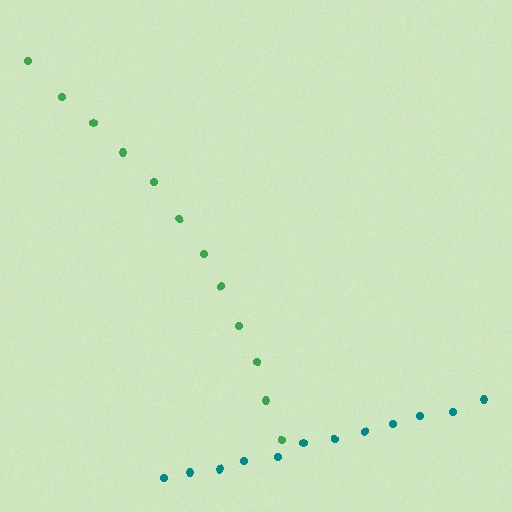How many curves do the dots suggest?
There are 2 distinct paths.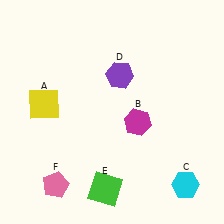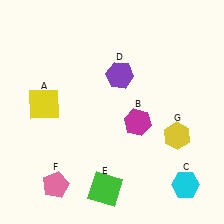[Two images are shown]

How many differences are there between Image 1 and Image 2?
There is 1 difference between the two images.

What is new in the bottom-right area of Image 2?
A yellow hexagon (G) was added in the bottom-right area of Image 2.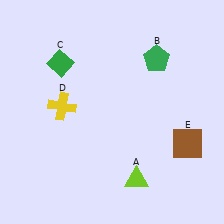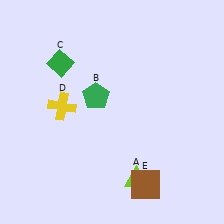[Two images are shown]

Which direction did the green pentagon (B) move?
The green pentagon (B) moved left.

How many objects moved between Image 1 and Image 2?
2 objects moved between the two images.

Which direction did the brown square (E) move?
The brown square (E) moved left.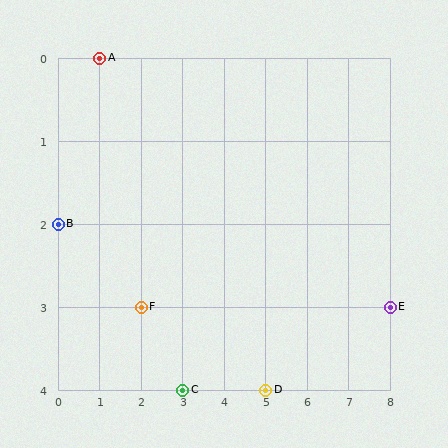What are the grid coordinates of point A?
Point A is at grid coordinates (1, 0).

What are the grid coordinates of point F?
Point F is at grid coordinates (2, 3).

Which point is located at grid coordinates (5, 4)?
Point D is at (5, 4).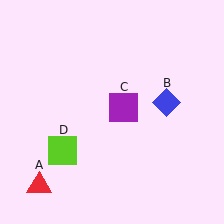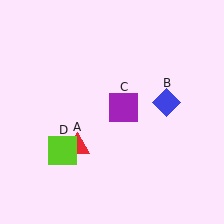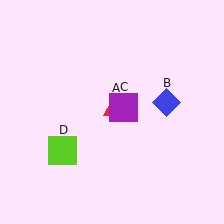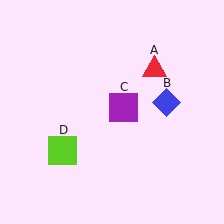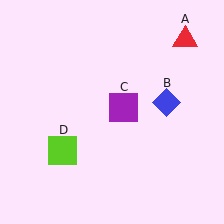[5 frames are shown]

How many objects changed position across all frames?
1 object changed position: red triangle (object A).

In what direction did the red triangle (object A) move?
The red triangle (object A) moved up and to the right.